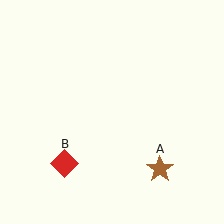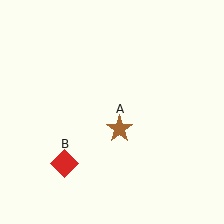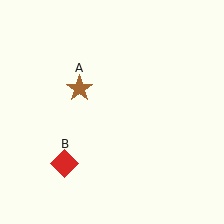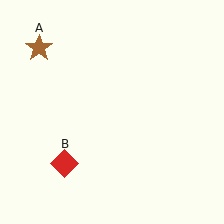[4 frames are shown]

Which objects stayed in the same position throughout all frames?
Red diamond (object B) remained stationary.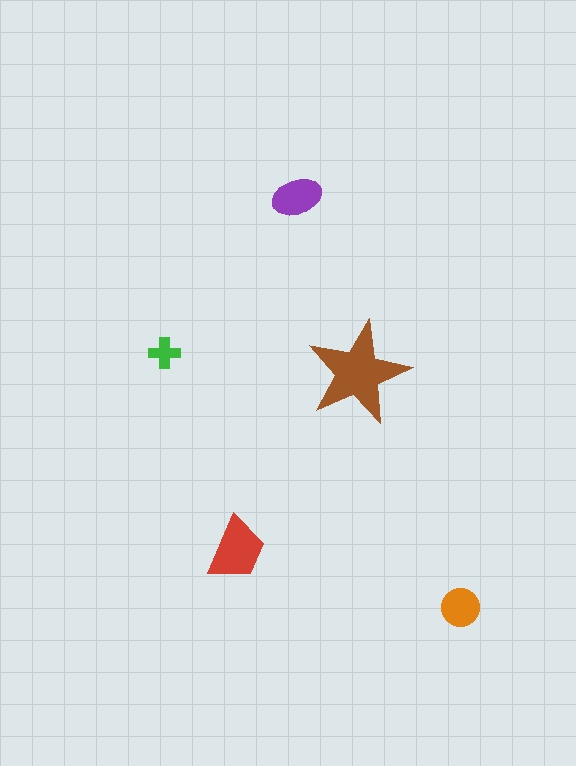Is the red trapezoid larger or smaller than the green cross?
Larger.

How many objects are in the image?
There are 5 objects in the image.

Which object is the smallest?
The green cross.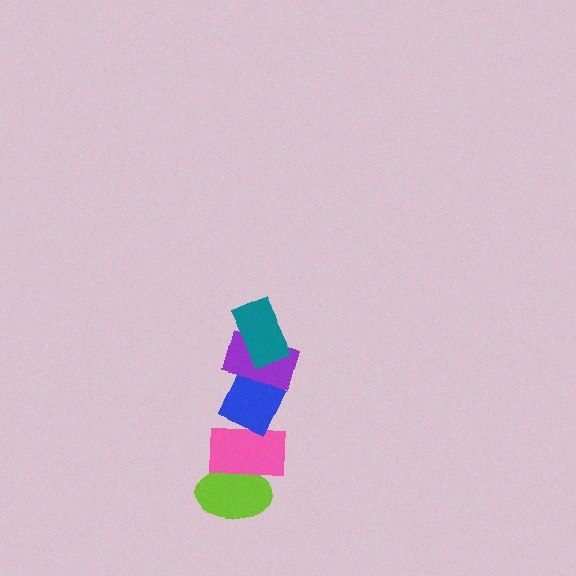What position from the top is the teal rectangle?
The teal rectangle is 1st from the top.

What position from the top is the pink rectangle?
The pink rectangle is 4th from the top.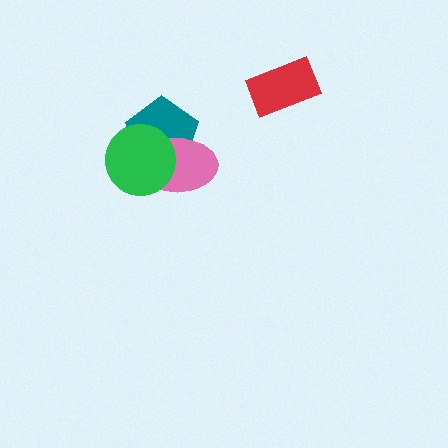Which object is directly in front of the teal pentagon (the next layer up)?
The pink ellipse is directly in front of the teal pentagon.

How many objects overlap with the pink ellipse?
2 objects overlap with the pink ellipse.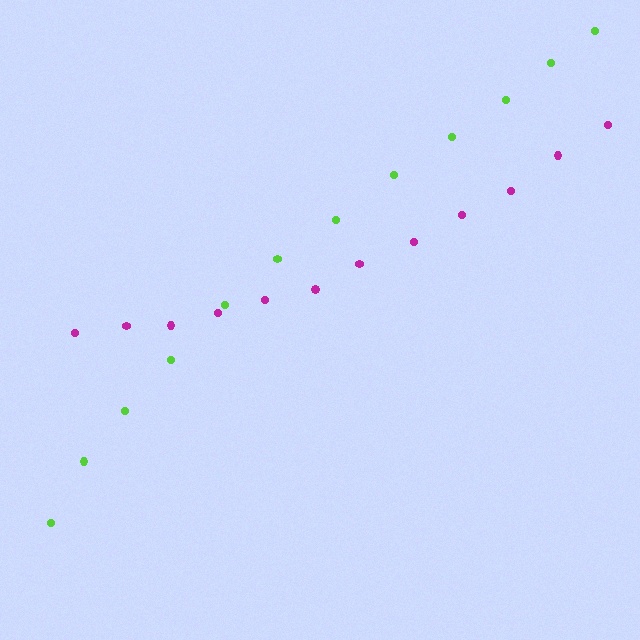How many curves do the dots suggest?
There are 2 distinct paths.